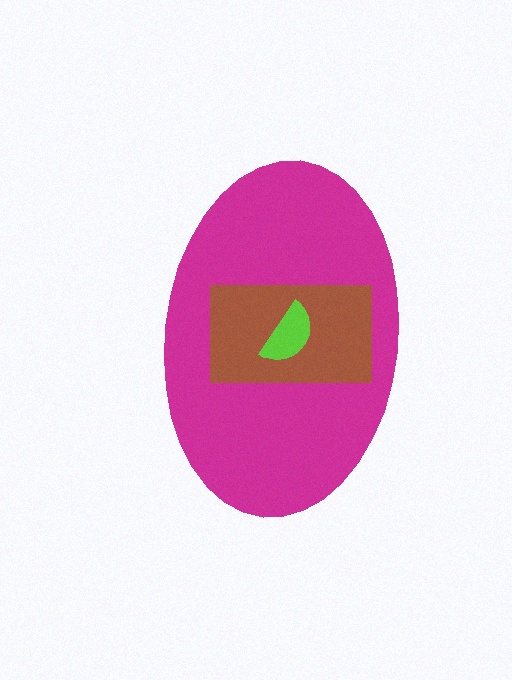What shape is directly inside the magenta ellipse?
The brown rectangle.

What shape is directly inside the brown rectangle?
The lime semicircle.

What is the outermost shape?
The magenta ellipse.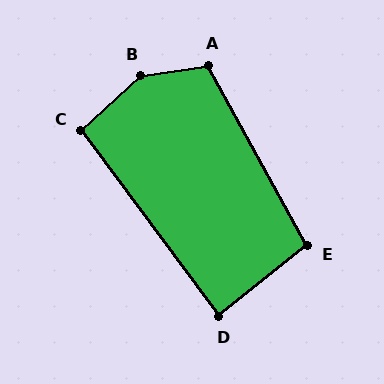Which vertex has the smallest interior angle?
D, at approximately 88 degrees.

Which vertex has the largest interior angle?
B, at approximately 146 degrees.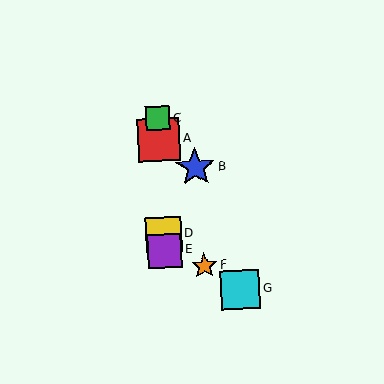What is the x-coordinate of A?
Object A is at x≈159.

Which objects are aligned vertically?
Objects A, C, D, E are aligned vertically.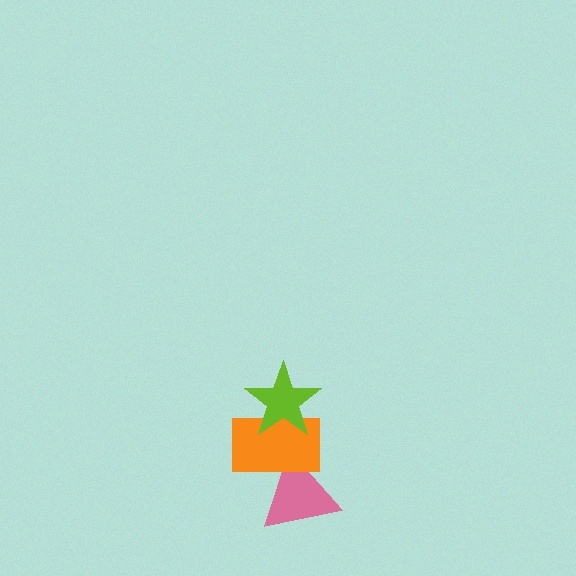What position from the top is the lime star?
The lime star is 1st from the top.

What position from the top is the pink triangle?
The pink triangle is 3rd from the top.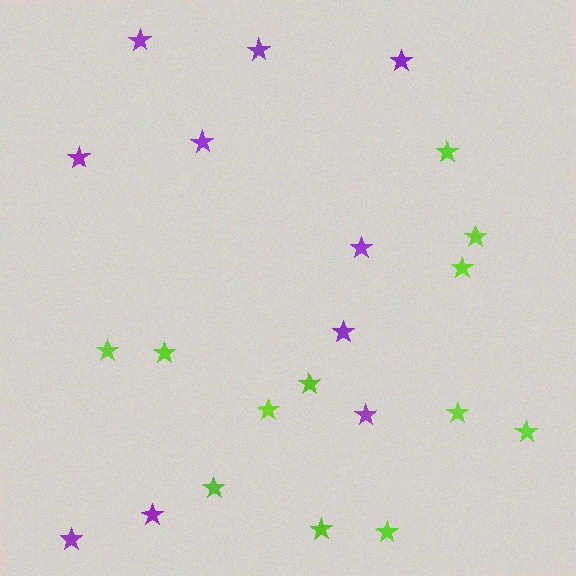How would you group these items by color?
There are 2 groups: one group of lime stars (12) and one group of purple stars (10).